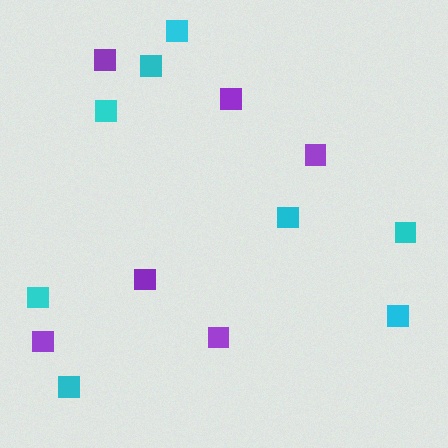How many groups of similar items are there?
There are 2 groups: one group of purple squares (6) and one group of cyan squares (8).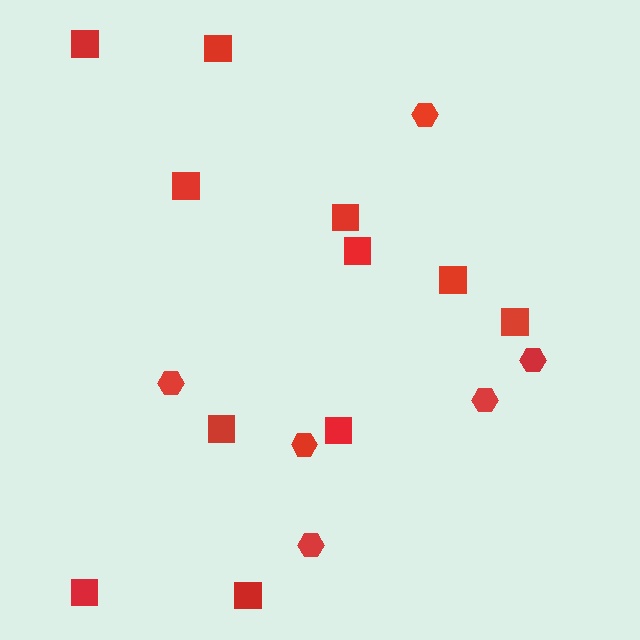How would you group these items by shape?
There are 2 groups: one group of squares (11) and one group of hexagons (6).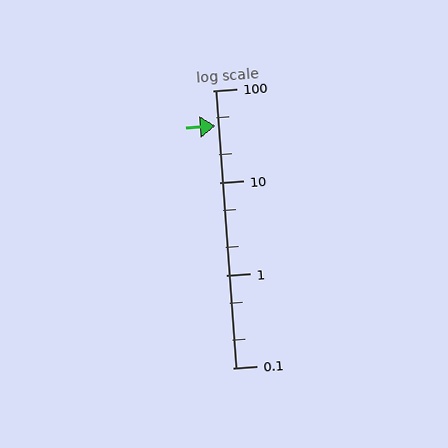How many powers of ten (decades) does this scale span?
The scale spans 3 decades, from 0.1 to 100.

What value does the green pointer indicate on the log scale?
The pointer indicates approximately 41.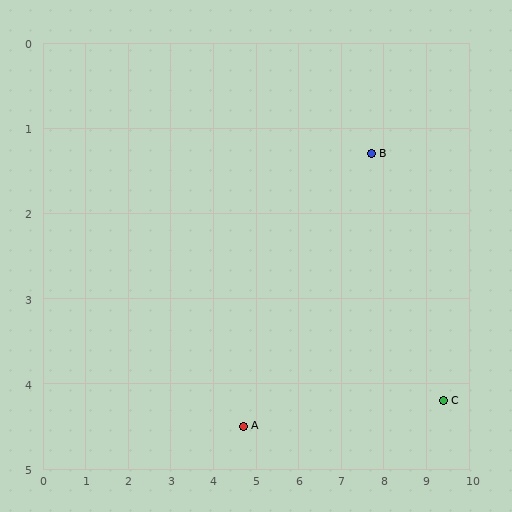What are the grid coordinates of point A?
Point A is at approximately (4.7, 4.5).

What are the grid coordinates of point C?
Point C is at approximately (9.4, 4.2).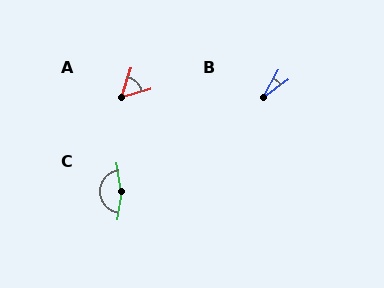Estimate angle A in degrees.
Approximately 56 degrees.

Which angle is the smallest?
B, at approximately 27 degrees.